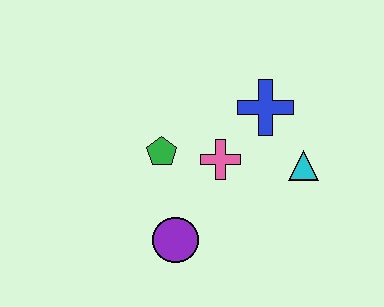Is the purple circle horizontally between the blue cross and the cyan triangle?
No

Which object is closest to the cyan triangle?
The blue cross is closest to the cyan triangle.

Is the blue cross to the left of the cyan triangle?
Yes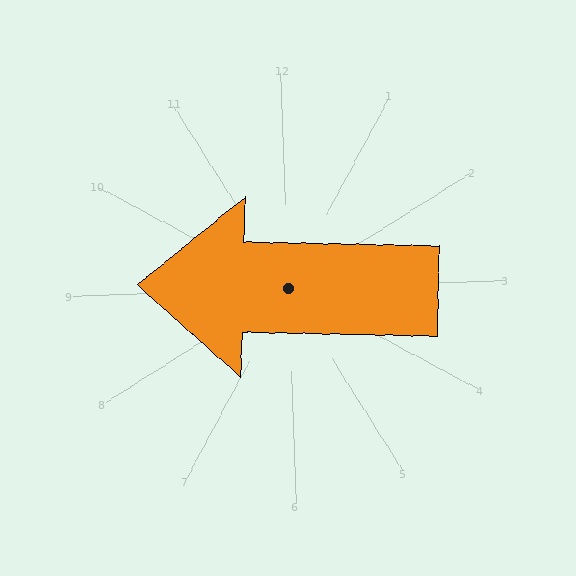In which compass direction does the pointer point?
West.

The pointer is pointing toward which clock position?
Roughly 9 o'clock.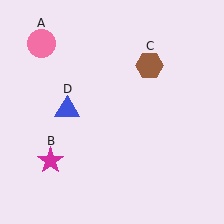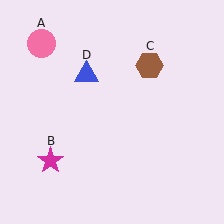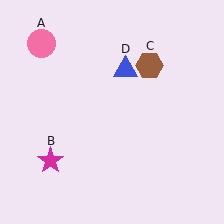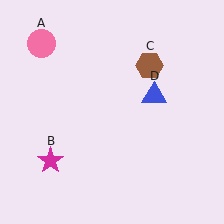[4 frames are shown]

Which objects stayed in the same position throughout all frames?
Pink circle (object A) and magenta star (object B) and brown hexagon (object C) remained stationary.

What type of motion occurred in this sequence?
The blue triangle (object D) rotated clockwise around the center of the scene.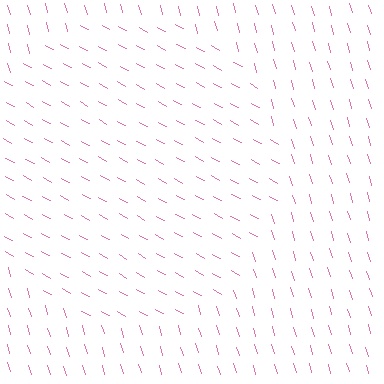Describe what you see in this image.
The image is filled with small pink line segments. A circle region in the image has lines oriented differently from the surrounding lines, creating a visible texture boundary.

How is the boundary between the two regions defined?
The boundary is defined purely by a change in line orientation (approximately 45 degrees difference). All lines are the same color and thickness.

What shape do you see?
I see a circle.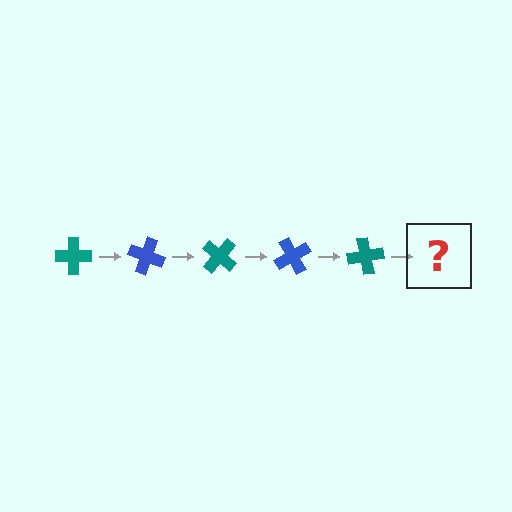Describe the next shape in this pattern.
It should be a blue cross, rotated 100 degrees from the start.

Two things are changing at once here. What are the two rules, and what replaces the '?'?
The two rules are that it rotates 20 degrees each step and the color cycles through teal and blue. The '?' should be a blue cross, rotated 100 degrees from the start.